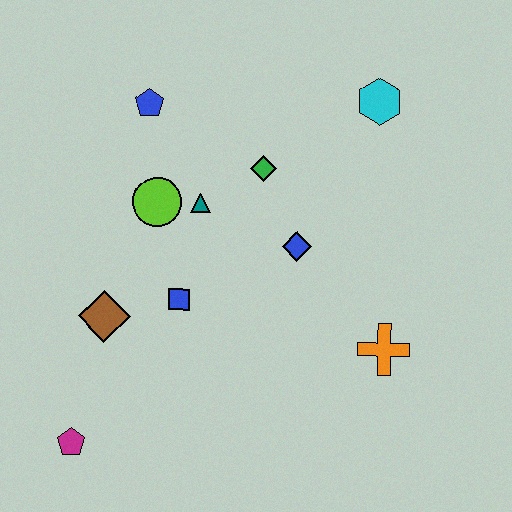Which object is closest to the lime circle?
The teal triangle is closest to the lime circle.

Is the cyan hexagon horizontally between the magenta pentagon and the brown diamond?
No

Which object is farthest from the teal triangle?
The magenta pentagon is farthest from the teal triangle.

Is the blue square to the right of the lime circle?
Yes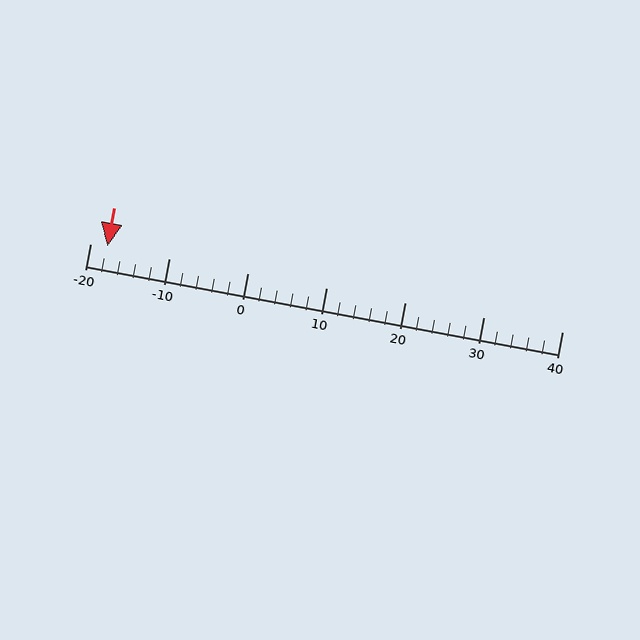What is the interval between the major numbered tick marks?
The major tick marks are spaced 10 units apart.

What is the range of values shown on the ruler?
The ruler shows values from -20 to 40.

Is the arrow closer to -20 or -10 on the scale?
The arrow is closer to -20.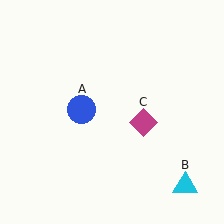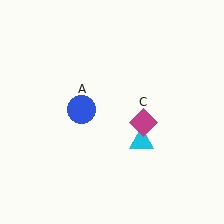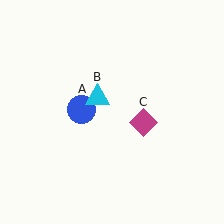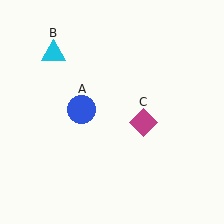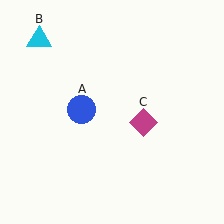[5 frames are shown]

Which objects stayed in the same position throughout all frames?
Blue circle (object A) and magenta diamond (object C) remained stationary.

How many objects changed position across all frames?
1 object changed position: cyan triangle (object B).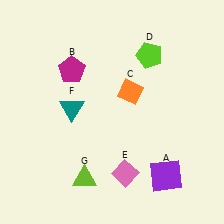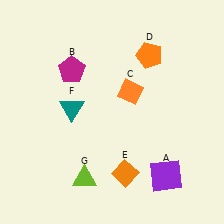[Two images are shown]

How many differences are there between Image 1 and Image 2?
There are 2 differences between the two images.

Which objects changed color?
D changed from lime to orange. E changed from pink to orange.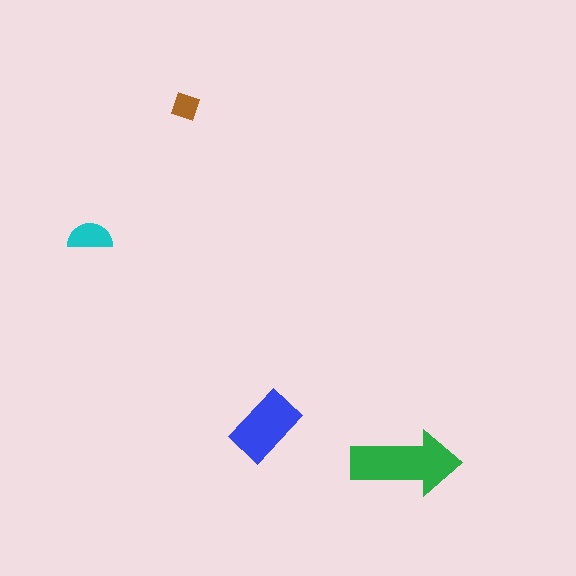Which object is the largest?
The green arrow.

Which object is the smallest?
The brown diamond.